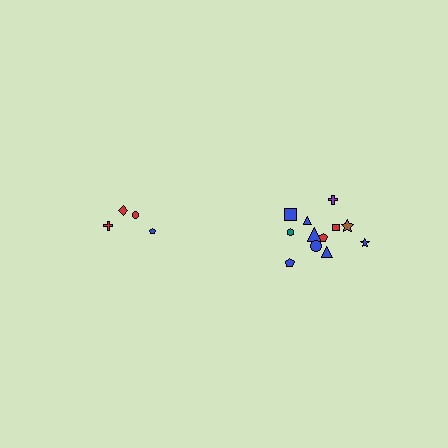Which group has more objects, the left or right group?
The right group.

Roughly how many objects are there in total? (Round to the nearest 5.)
Roughly 15 objects in total.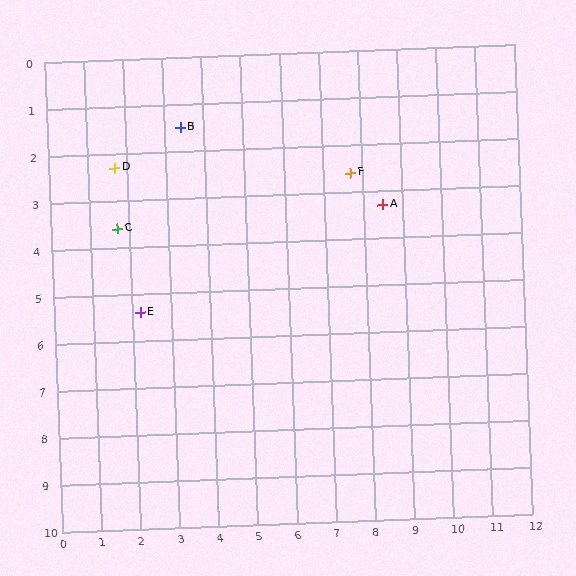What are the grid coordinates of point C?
Point C is at approximately (1.7, 3.6).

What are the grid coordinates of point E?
Point E is at approximately (2.2, 5.4).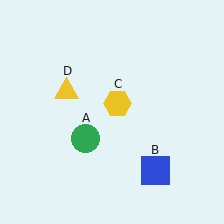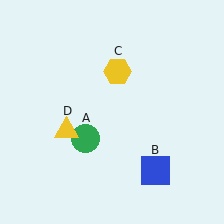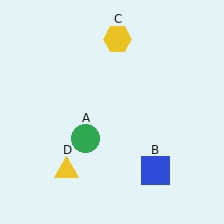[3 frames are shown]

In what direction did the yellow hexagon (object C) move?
The yellow hexagon (object C) moved up.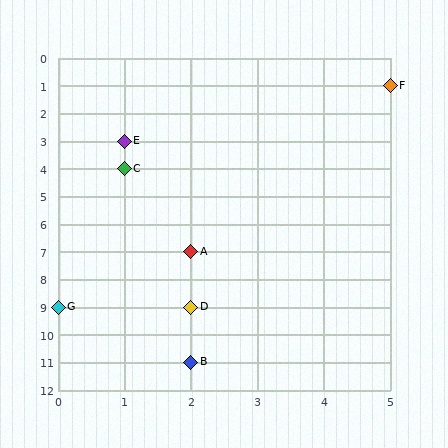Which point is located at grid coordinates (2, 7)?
Point A is at (2, 7).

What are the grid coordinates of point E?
Point E is at grid coordinates (1, 3).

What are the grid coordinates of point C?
Point C is at grid coordinates (1, 4).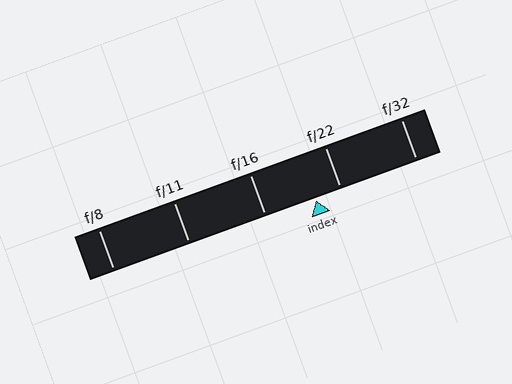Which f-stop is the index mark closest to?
The index mark is closest to f/22.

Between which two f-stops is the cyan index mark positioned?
The index mark is between f/16 and f/22.